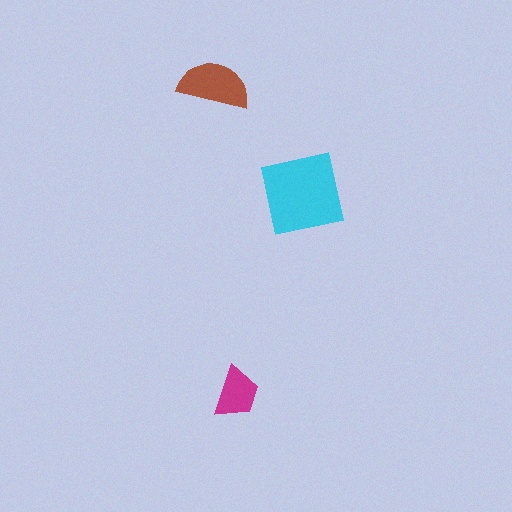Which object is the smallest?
The magenta trapezoid.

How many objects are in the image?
There are 3 objects in the image.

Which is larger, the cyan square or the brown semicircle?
The cyan square.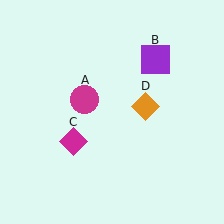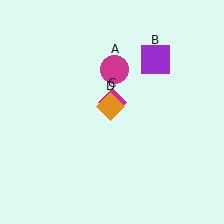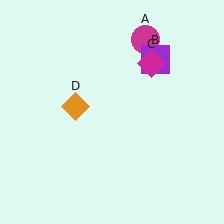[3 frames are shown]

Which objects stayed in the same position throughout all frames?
Purple square (object B) remained stationary.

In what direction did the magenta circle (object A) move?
The magenta circle (object A) moved up and to the right.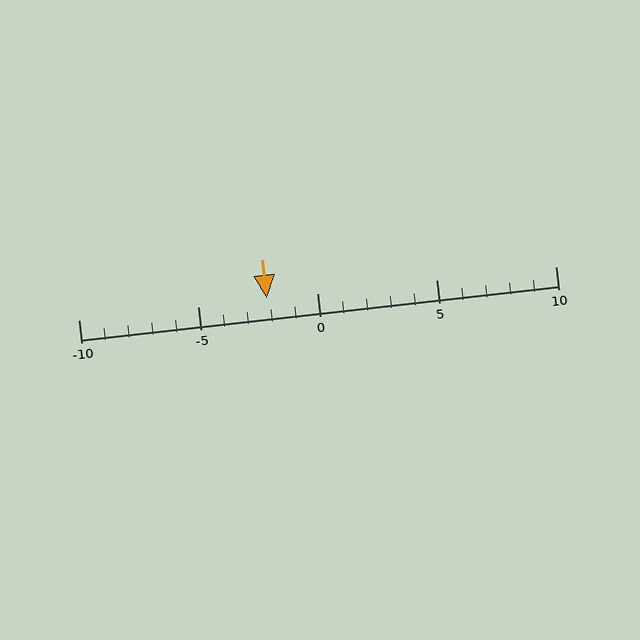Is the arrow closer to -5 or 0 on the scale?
The arrow is closer to 0.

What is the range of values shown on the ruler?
The ruler shows values from -10 to 10.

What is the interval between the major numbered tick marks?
The major tick marks are spaced 5 units apart.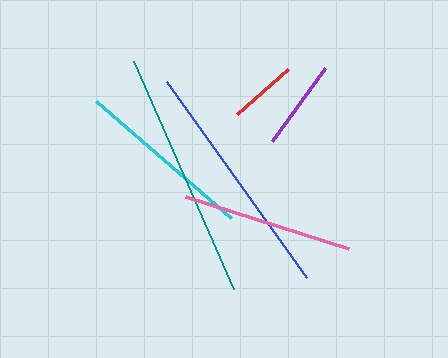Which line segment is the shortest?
The red line is the shortest at approximately 68 pixels.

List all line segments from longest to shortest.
From longest to shortest: teal, blue, cyan, pink, purple, red.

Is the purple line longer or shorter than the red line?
The purple line is longer than the red line.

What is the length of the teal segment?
The teal segment is approximately 248 pixels long.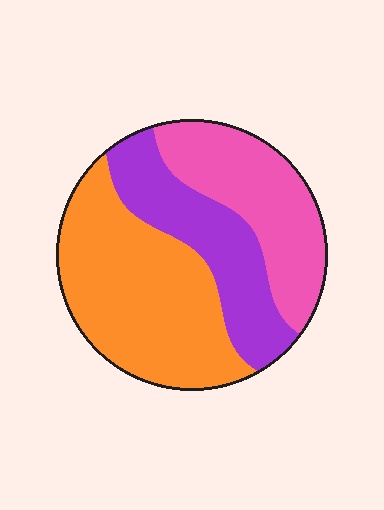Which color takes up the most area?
Orange, at roughly 45%.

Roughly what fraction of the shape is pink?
Pink takes up about one quarter (1/4) of the shape.